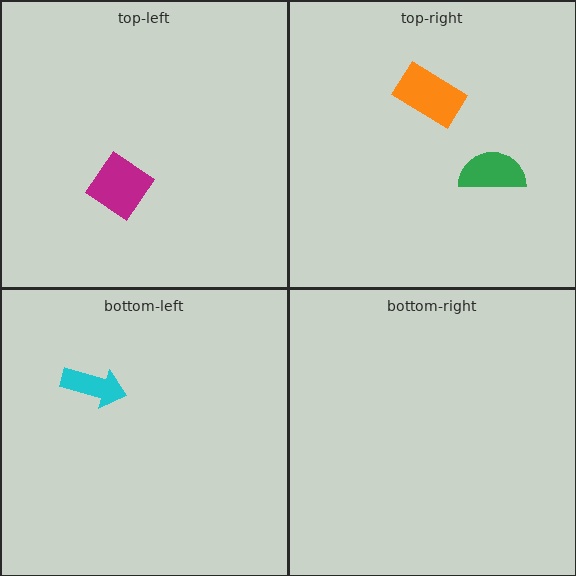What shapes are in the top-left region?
The magenta diamond.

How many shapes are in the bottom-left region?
1.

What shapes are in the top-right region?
The green semicircle, the orange rectangle.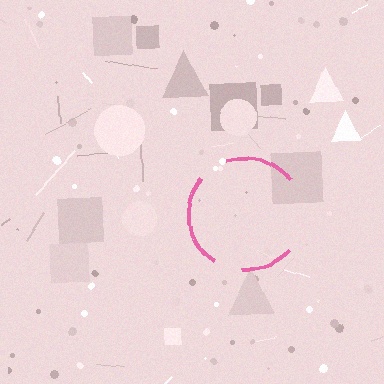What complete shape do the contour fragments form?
The contour fragments form a circle.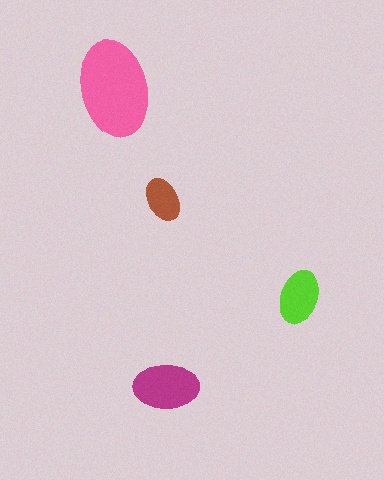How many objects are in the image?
There are 4 objects in the image.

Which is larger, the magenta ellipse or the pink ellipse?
The pink one.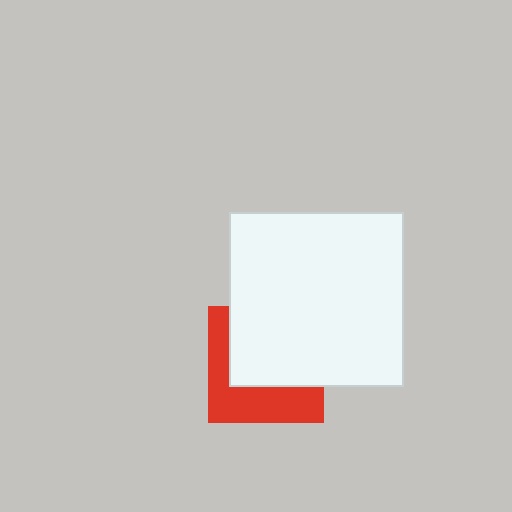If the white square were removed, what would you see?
You would see the complete red square.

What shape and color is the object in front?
The object in front is a white square.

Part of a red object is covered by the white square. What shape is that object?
It is a square.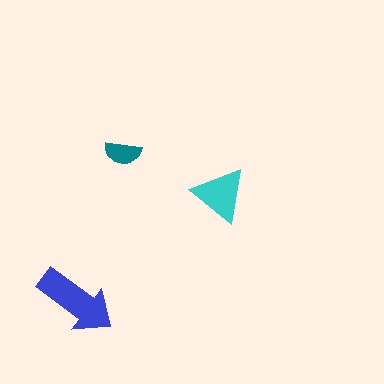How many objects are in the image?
There are 3 objects in the image.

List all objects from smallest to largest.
The teal semicircle, the cyan triangle, the blue arrow.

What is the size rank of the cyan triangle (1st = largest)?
2nd.